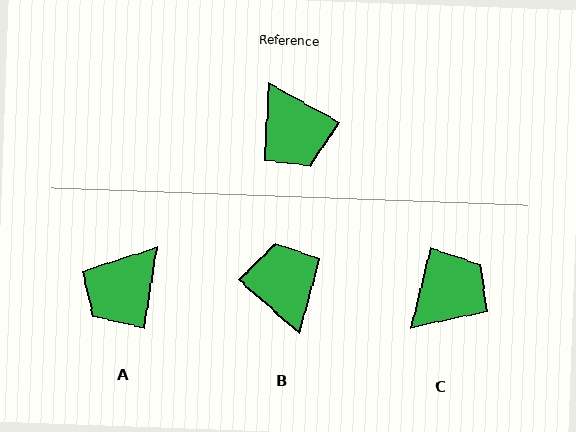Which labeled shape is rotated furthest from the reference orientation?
B, about 168 degrees away.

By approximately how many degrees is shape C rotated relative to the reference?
Approximately 105 degrees counter-clockwise.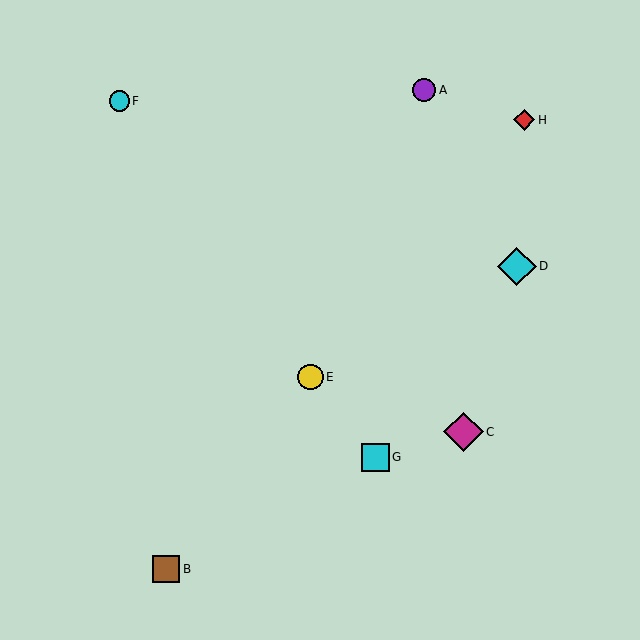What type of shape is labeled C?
Shape C is a magenta diamond.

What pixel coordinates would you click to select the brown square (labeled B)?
Click at (166, 569) to select the brown square B.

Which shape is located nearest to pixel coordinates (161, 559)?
The brown square (labeled B) at (166, 569) is nearest to that location.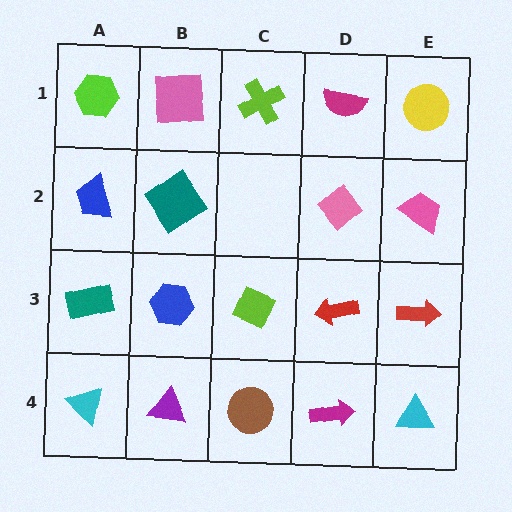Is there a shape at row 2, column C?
No, that cell is empty.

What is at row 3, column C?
A lime diamond.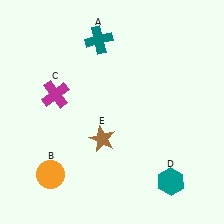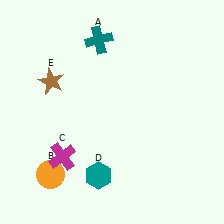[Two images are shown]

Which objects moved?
The objects that moved are: the magenta cross (C), the teal hexagon (D), the brown star (E).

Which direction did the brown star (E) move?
The brown star (E) moved up.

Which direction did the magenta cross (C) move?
The magenta cross (C) moved down.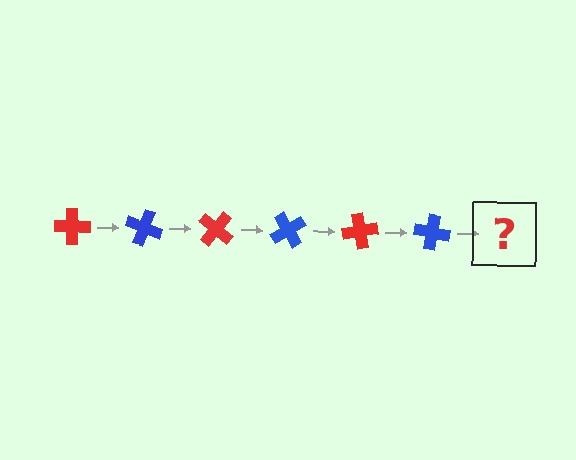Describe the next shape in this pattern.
It should be a red cross, rotated 120 degrees from the start.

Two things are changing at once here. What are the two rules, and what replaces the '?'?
The two rules are that it rotates 20 degrees each step and the color cycles through red and blue. The '?' should be a red cross, rotated 120 degrees from the start.